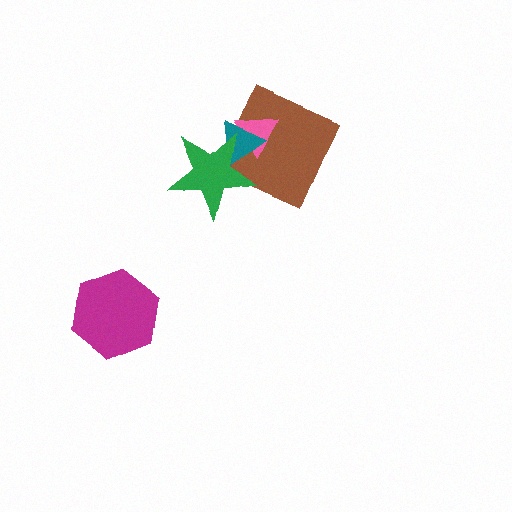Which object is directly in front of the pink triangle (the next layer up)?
The teal triangle is directly in front of the pink triangle.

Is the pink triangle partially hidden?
Yes, it is partially covered by another shape.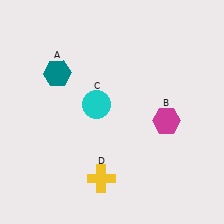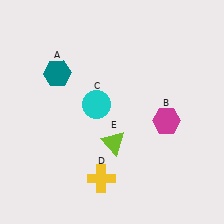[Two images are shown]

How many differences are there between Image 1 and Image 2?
There is 1 difference between the two images.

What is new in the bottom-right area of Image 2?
A lime triangle (E) was added in the bottom-right area of Image 2.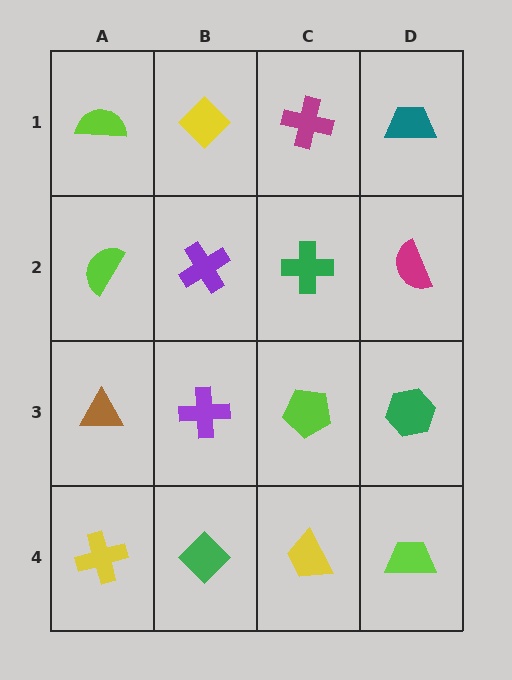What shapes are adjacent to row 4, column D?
A green hexagon (row 3, column D), a yellow trapezoid (row 4, column C).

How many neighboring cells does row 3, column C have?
4.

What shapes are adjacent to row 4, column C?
A lime pentagon (row 3, column C), a green diamond (row 4, column B), a lime trapezoid (row 4, column D).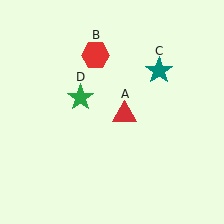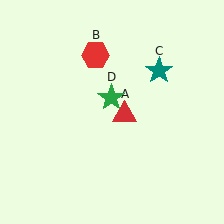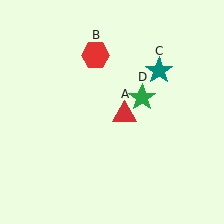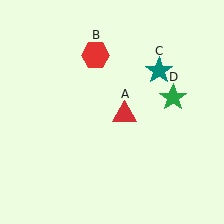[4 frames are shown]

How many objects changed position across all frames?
1 object changed position: green star (object D).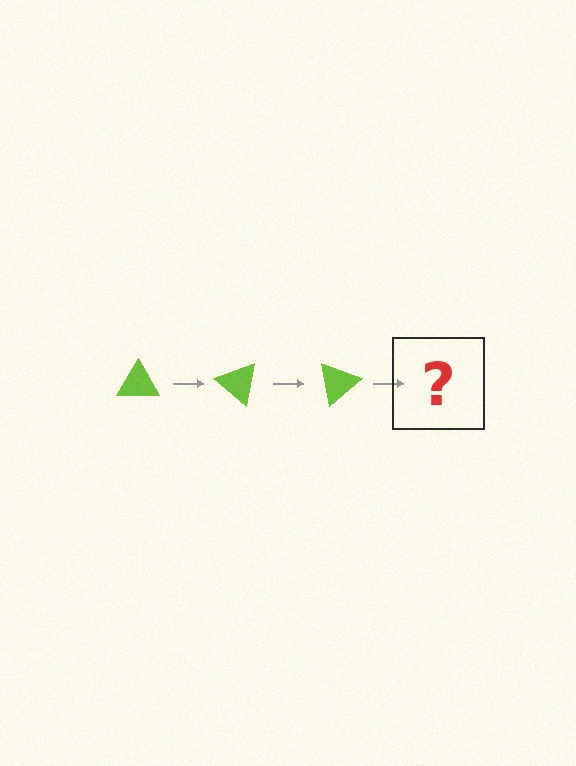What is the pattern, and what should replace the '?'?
The pattern is that the triangle rotates 40 degrees each step. The '?' should be a lime triangle rotated 120 degrees.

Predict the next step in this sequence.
The next step is a lime triangle rotated 120 degrees.